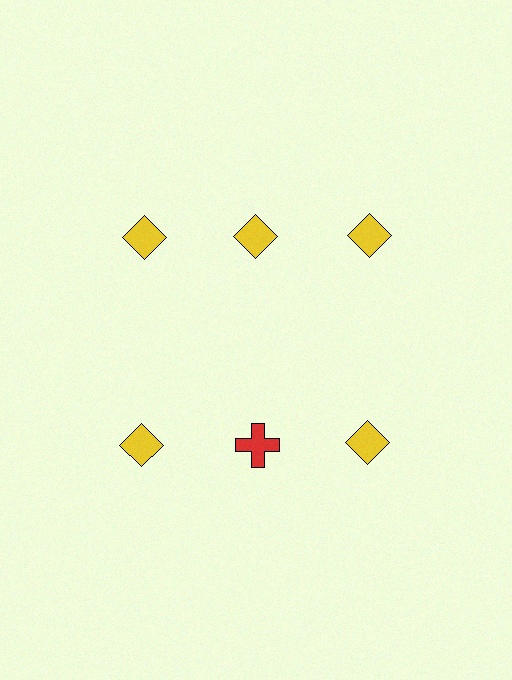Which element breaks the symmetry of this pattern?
The red cross in the second row, second from left column breaks the symmetry. All other shapes are yellow diamonds.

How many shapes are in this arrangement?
There are 6 shapes arranged in a grid pattern.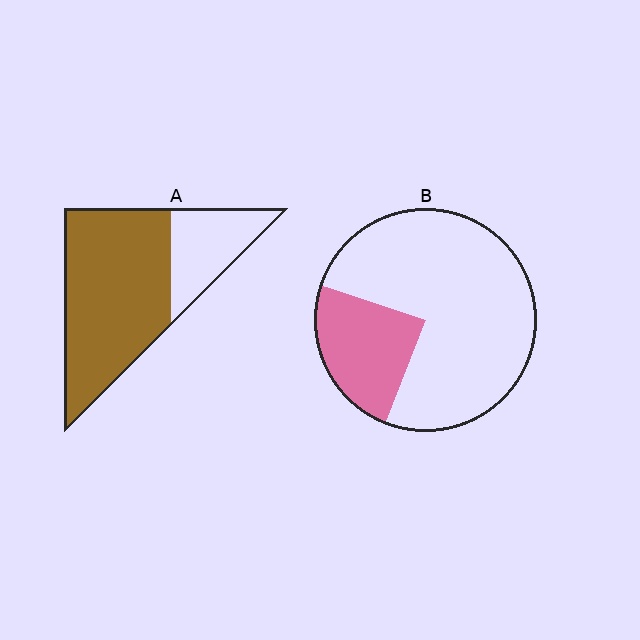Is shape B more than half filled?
No.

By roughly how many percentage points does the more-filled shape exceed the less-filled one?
By roughly 50 percentage points (A over B).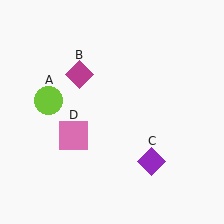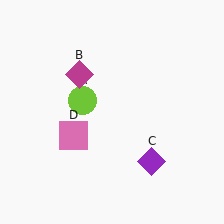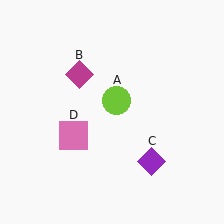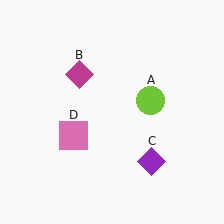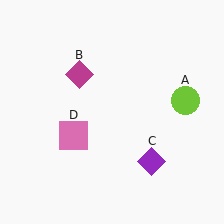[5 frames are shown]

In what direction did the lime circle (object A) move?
The lime circle (object A) moved right.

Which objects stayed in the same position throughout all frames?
Magenta diamond (object B) and purple diamond (object C) and pink square (object D) remained stationary.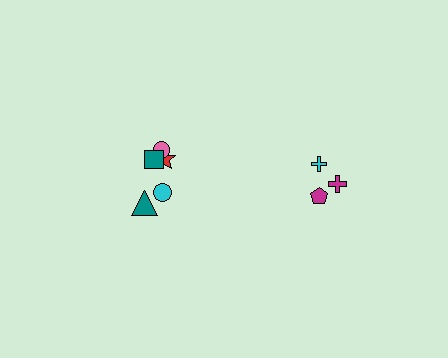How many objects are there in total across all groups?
There are 8 objects.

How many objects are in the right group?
There are 3 objects.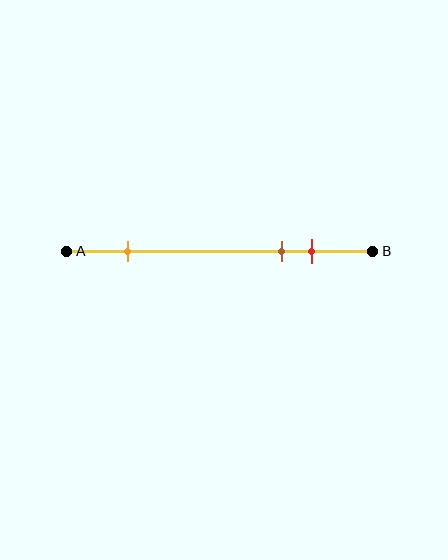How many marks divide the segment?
There are 3 marks dividing the segment.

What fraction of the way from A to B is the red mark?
The red mark is approximately 80% (0.8) of the way from A to B.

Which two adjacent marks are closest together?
The brown and red marks are the closest adjacent pair.